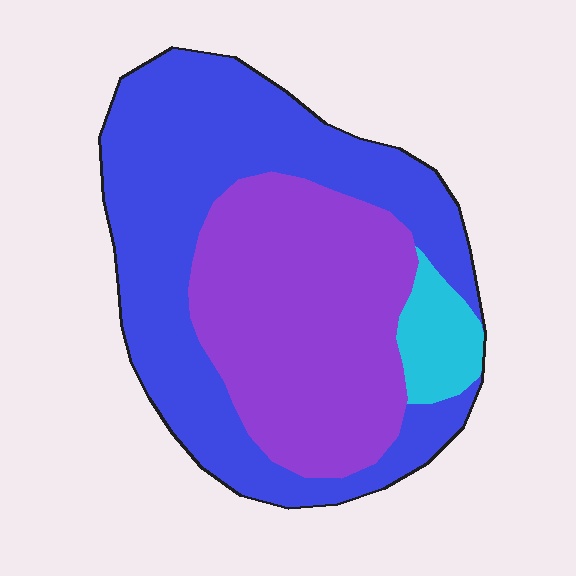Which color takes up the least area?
Cyan, at roughly 5%.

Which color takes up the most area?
Blue, at roughly 50%.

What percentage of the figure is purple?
Purple takes up between a third and a half of the figure.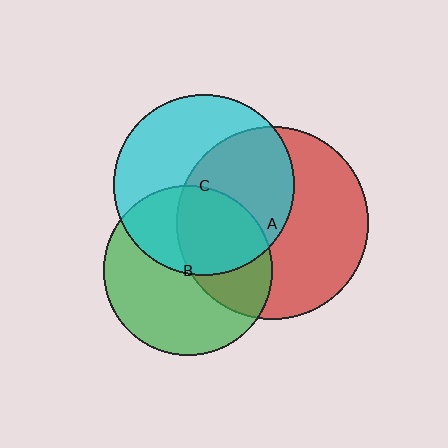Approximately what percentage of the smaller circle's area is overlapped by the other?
Approximately 40%.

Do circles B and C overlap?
Yes.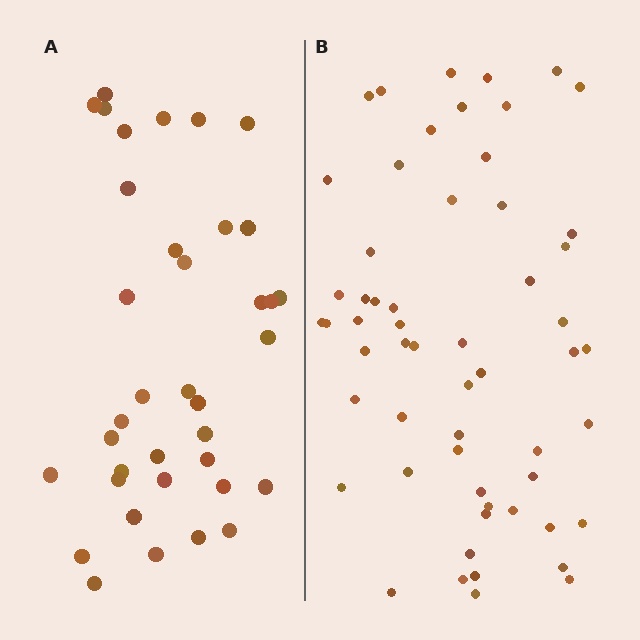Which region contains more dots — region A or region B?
Region B (the right region) has more dots.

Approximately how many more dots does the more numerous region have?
Region B has approximately 20 more dots than region A.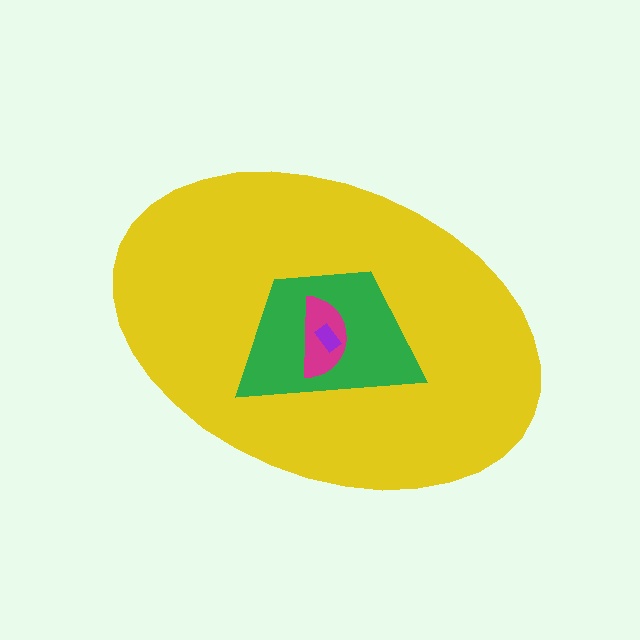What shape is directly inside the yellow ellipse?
The green trapezoid.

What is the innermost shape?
The purple rectangle.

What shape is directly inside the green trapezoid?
The magenta semicircle.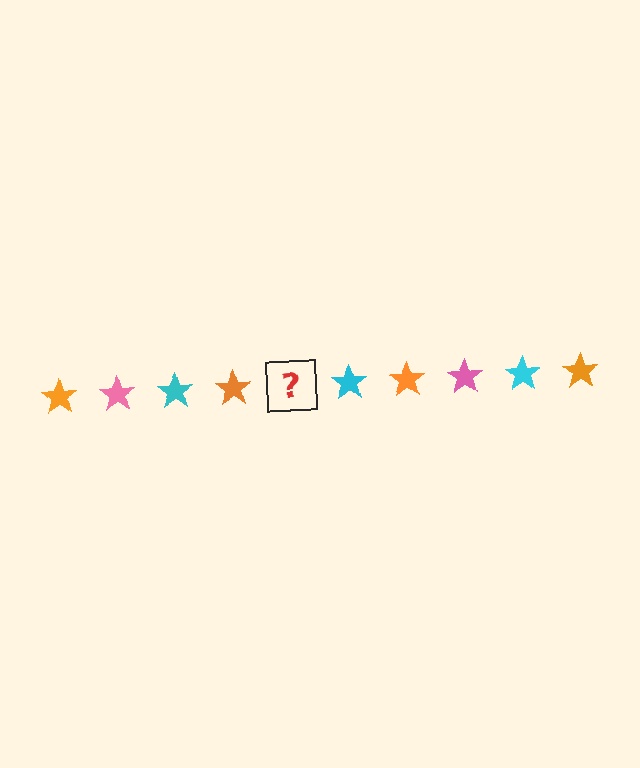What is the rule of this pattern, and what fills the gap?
The rule is that the pattern cycles through orange, pink, cyan stars. The gap should be filled with a pink star.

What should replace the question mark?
The question mark should be replaced with a pink star.